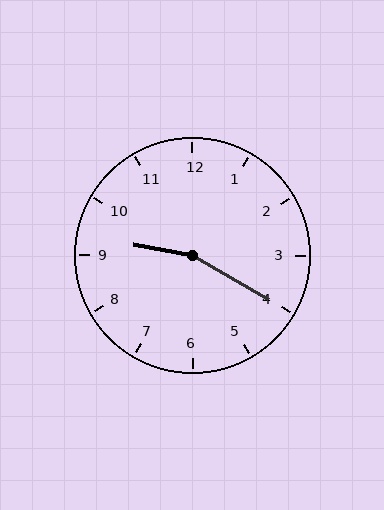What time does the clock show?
9:20.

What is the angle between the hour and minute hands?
Approximately 160 degrees.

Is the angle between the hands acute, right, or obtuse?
It is obtuse.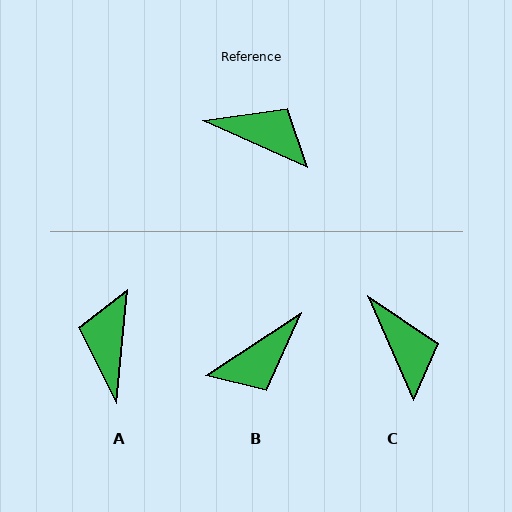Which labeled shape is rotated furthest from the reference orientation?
B, about 122 degrees away.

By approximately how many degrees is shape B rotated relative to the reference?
Approximately 122 degrees clockwise.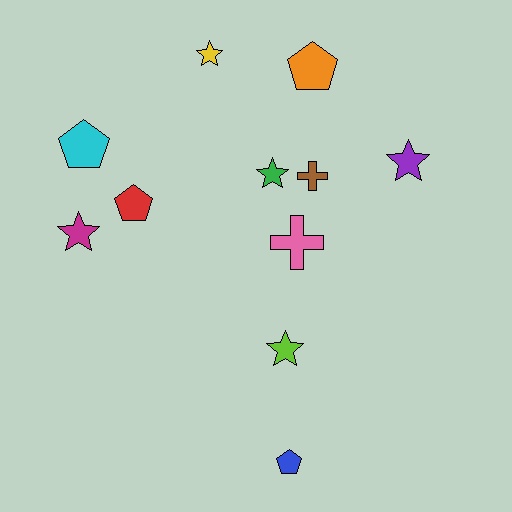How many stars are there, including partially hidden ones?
There are 5 stars.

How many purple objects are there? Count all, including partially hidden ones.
There is 1 purple object.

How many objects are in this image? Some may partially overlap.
There are 11 objects.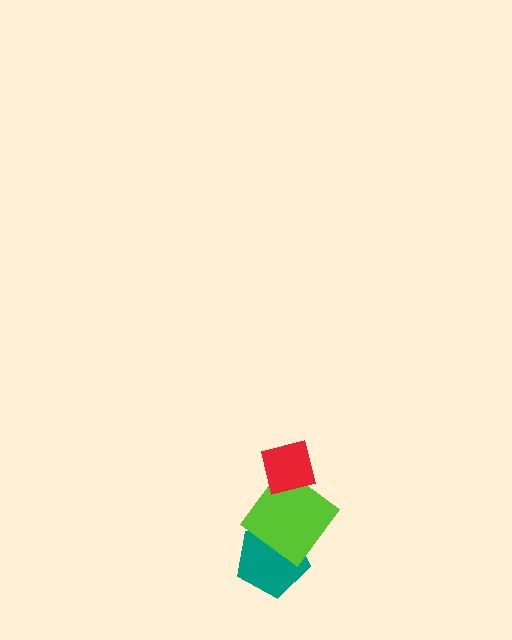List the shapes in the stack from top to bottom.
From top to bottom: the red square, the lime diamond, the teal pentagon.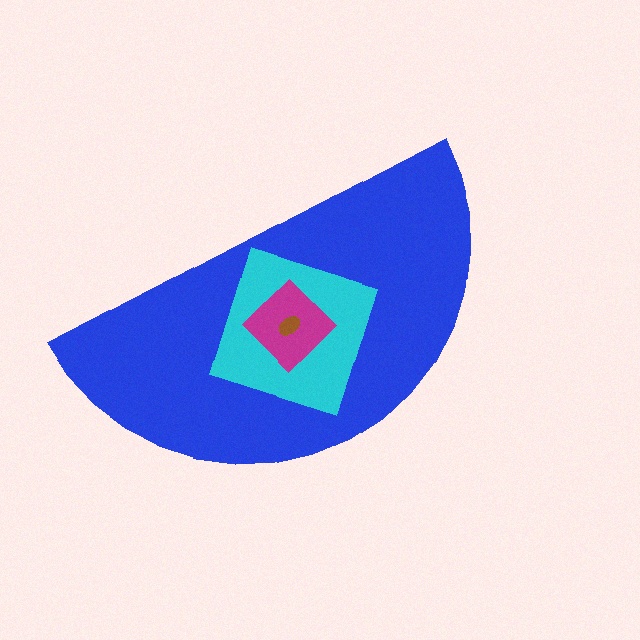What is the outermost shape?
The blue semicircle.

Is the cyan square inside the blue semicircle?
Yes.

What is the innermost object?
The brown ellipse.